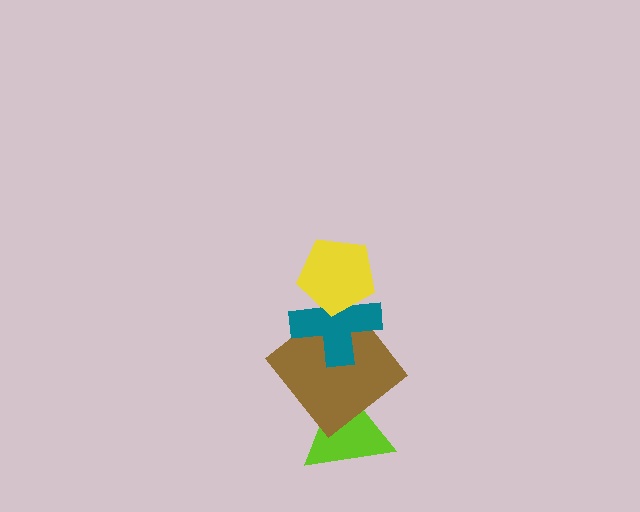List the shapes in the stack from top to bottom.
From top to bottom: the yellow pentagon, the teal cross, the brown diamond, the lime triangle.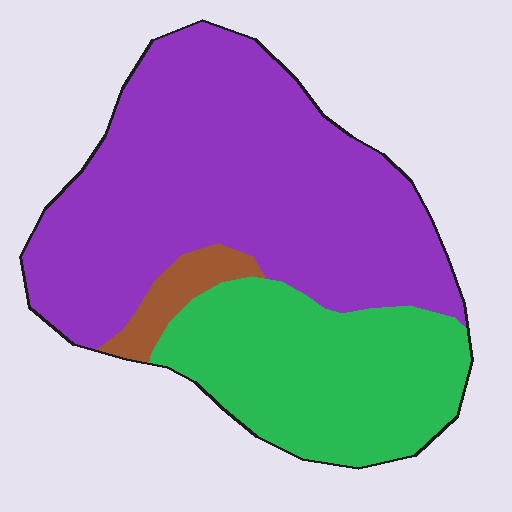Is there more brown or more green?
Green.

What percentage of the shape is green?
Green takes up about one third (1/3) of the shape.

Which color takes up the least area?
Brown, at roughly 5%.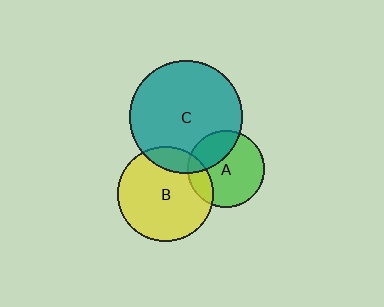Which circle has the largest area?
Circle C (teal).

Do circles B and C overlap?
Yes.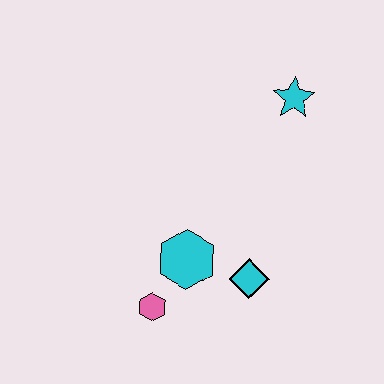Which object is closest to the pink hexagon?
The cyan hexagon is closest to the pink hexagon.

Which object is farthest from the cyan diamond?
The cyan star is farthest from the cyan diamond.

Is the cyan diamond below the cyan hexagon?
Yes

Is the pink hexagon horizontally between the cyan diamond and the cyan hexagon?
No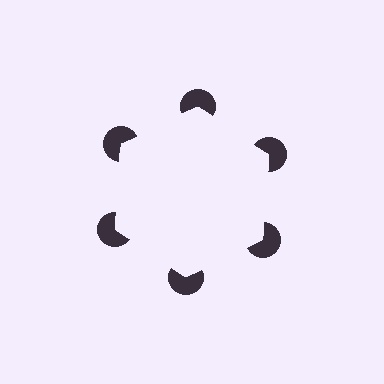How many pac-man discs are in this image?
There are 6 — one at each vertex of the illusory hexagon.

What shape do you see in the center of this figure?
An illusory hexagon — its edges are inferred from the aligned wedge cuts in the pac-man discs, not physically drawn.